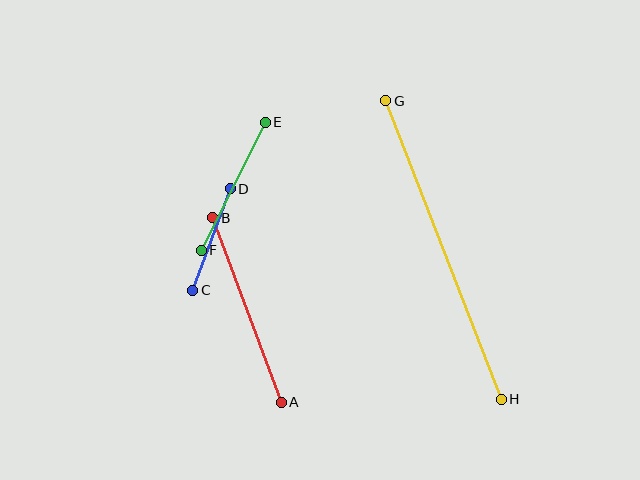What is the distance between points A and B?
The distance is approximately 197 pixels.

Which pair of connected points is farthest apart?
Points G and H are farthest apart.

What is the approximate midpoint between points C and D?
The midpoint is at approximately (212, 240) pixels.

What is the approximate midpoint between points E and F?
The midpoint is at approximately (233, 186) pixels.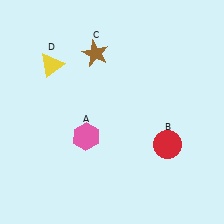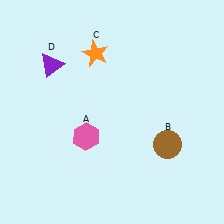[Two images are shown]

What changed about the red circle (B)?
In Image 1, B is red. In Image 2, it changed to brown.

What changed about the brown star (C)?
In Image 1, C is brown. In Image 2, it changed to orange.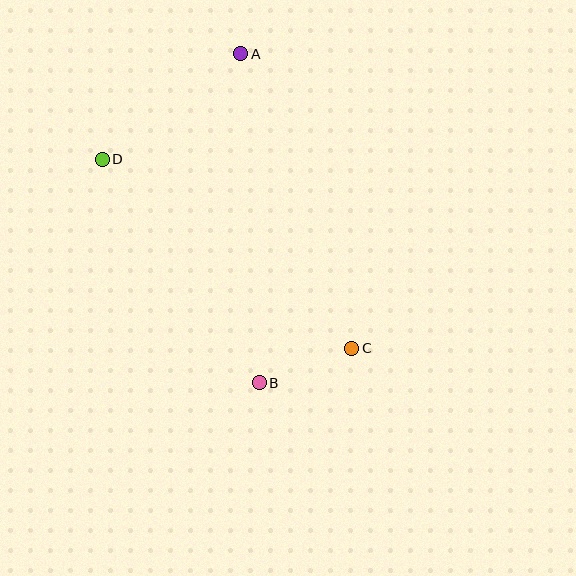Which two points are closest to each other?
Points B and C are closest to each other.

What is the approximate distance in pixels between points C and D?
The distance between C and D is approximately 313 pixels.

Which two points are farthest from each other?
Points A and B are farthest from each other.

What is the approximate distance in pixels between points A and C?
The distance between A and C is approximately 315 pixels.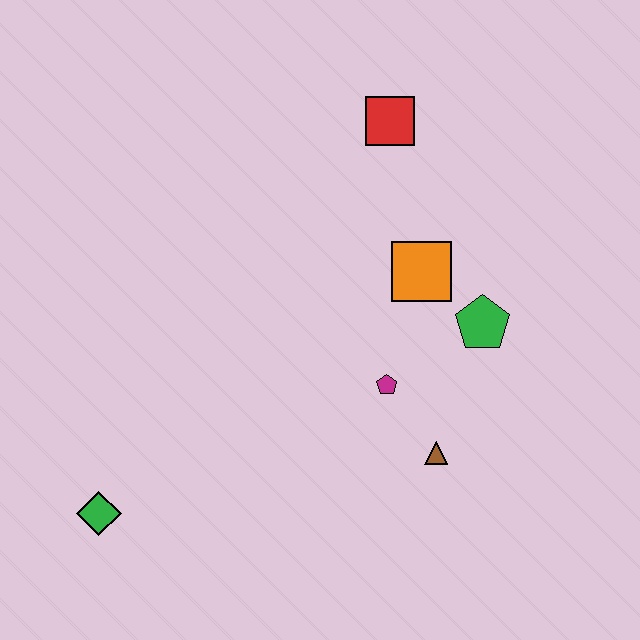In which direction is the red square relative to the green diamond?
The red square is above the green diamond.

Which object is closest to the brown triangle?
The magenta pentagon is closest to the brown triangle.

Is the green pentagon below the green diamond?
No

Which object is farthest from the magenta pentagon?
The green diamond is farthest from the magenta pentagon.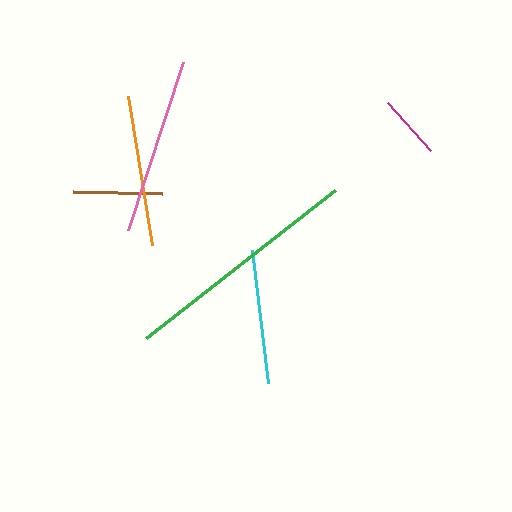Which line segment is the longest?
The green line is the longest at approximately 240 pixels.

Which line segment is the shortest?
The magenta line is the shortest at approximately 65 pixels.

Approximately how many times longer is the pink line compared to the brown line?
The pink line is approximately 2.0 times the length of the brown line.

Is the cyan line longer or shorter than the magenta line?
The cyan line is longer than the magenta line.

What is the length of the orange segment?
The orange segment is approximately 151 pixels long.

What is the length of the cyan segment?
The cyan segment is approximately 133 pixels long.